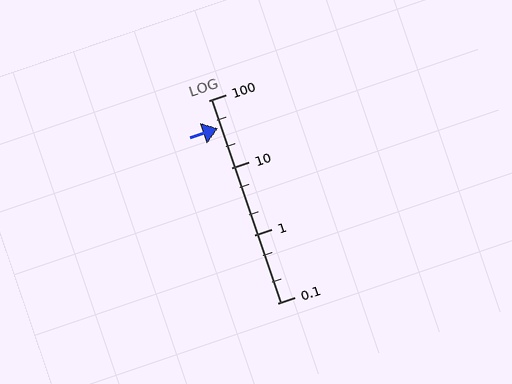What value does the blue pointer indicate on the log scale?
The pointer indicates approximately 39.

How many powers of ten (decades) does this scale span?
The scale spans 3 decades, from 0.1 to 100.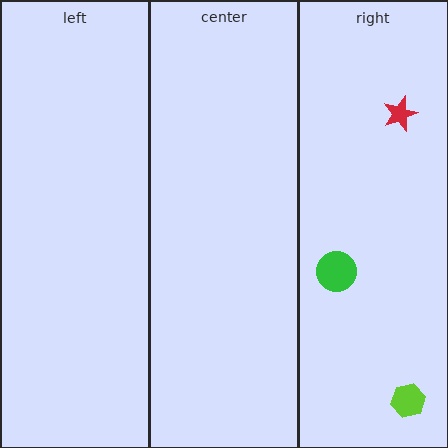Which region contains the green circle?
The right region.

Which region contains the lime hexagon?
The right region.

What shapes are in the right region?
The red star, the lime hexagon, the green circle.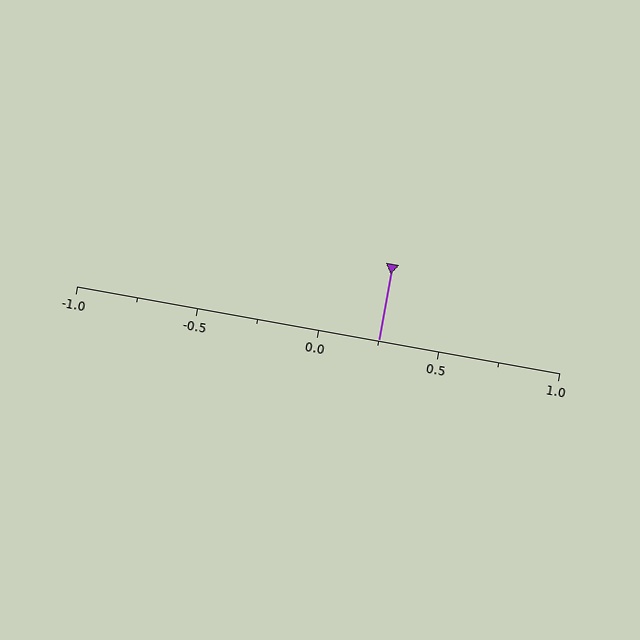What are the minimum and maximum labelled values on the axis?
The axis runs from -1.0 to 1.0.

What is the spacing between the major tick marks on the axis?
The major ticks are spaced 0.5 apart.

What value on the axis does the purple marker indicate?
The marker indicates approximately 0.25.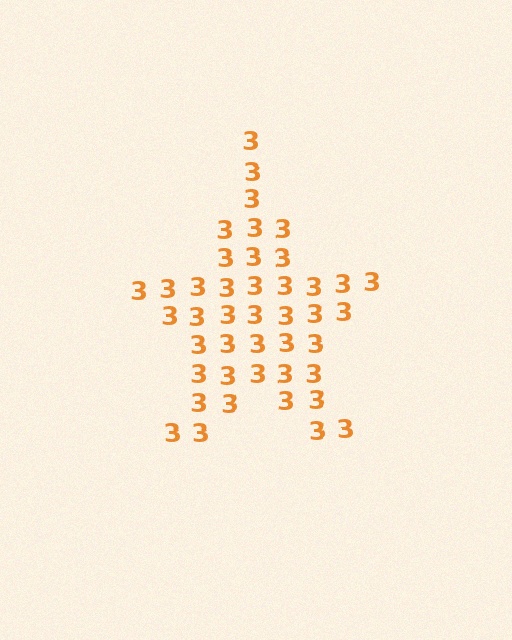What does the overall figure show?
The overall figure shows a star.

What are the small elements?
The small elements are digit 3's.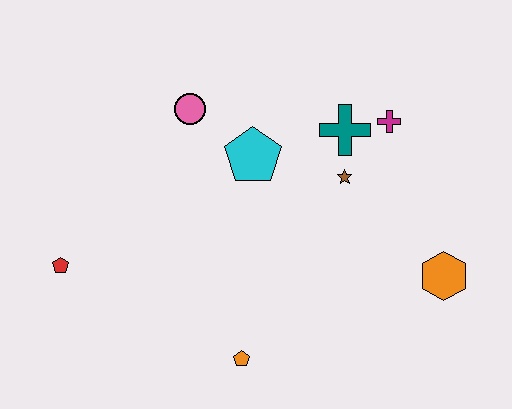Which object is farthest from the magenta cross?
The red pentagon is farthest from the magenta cross.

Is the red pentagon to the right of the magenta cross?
No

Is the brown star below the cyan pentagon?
Yes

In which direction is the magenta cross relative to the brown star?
The magenta cross is above the brown star.